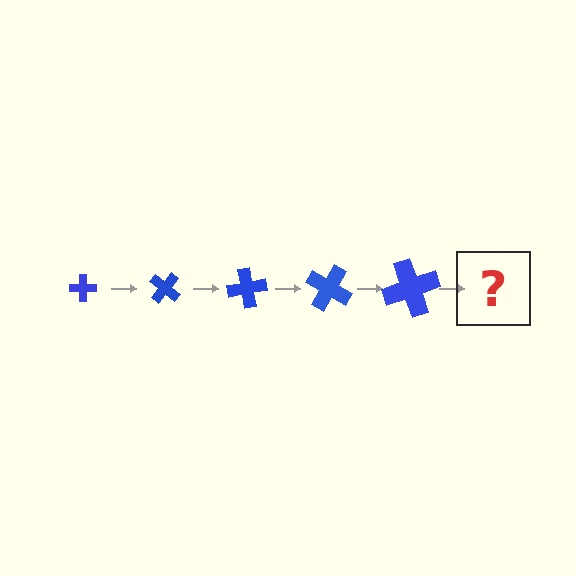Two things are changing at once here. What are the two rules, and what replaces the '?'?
The two rules are that the cross grows larger each step and it rotates 40 degrees each step. The '?' should be a cross, larger than the previous one and rotated 200 degrees from the start.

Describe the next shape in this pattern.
It should be a cross, larger than the previous one and rotated 200 degrees from the start.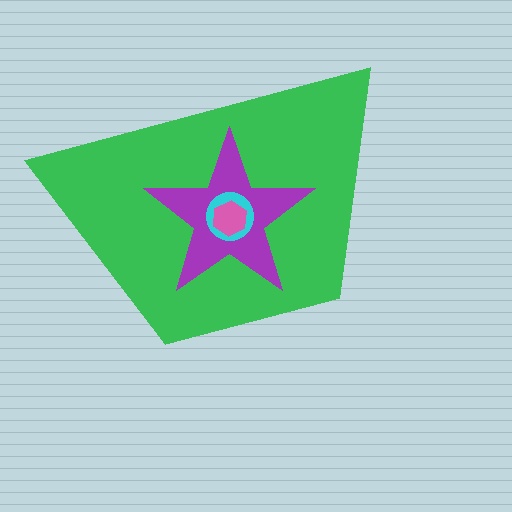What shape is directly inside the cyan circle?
The pink hexagon.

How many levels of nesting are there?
4.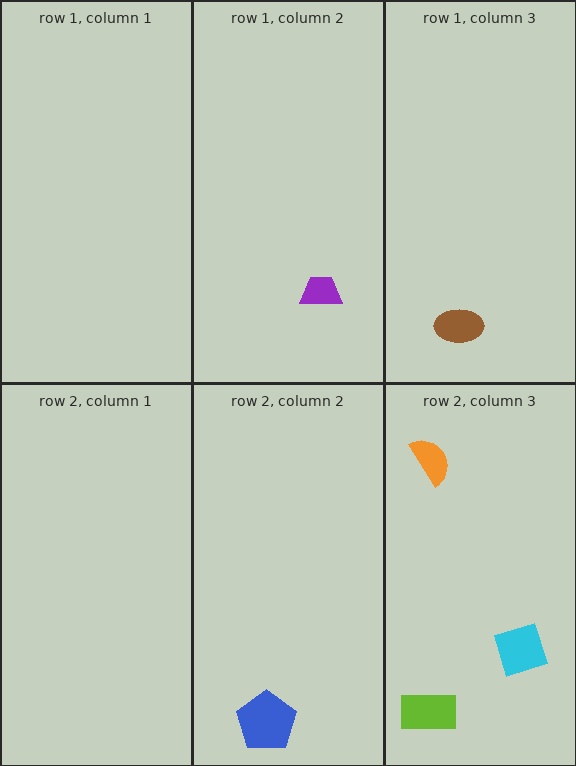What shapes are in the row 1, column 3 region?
The brown ellipse.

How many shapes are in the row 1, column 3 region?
1.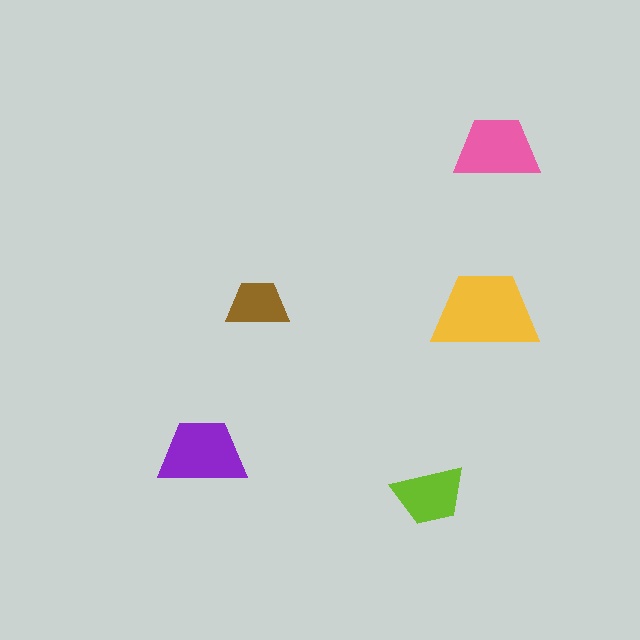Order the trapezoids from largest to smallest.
the yellow one, the purple one, the pink one, the lime one, the brown one.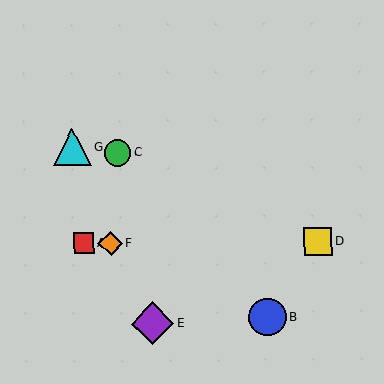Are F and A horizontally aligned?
Yes, both are at y≈243.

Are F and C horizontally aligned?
No, F is at y≈243 and C is at y≈153.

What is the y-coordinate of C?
Object C is at y≈153.